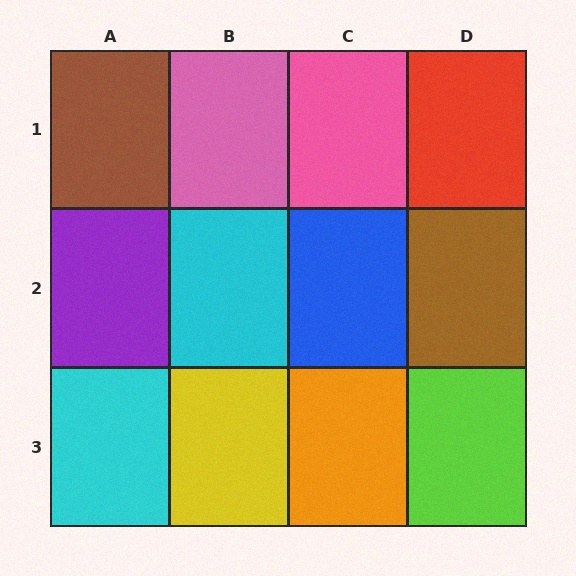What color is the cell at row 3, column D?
Lime.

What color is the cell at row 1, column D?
Red.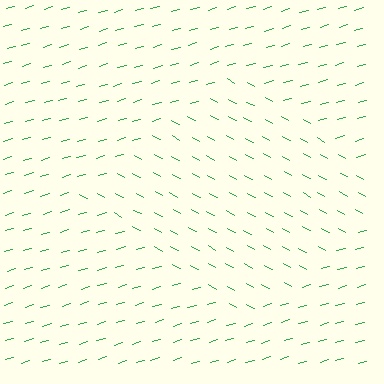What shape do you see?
I see a diamond.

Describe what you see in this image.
The image is filled with small green line segments. A diamond region in the image has lines oriented differently from the surrounding lines, creating a visible texture boundary.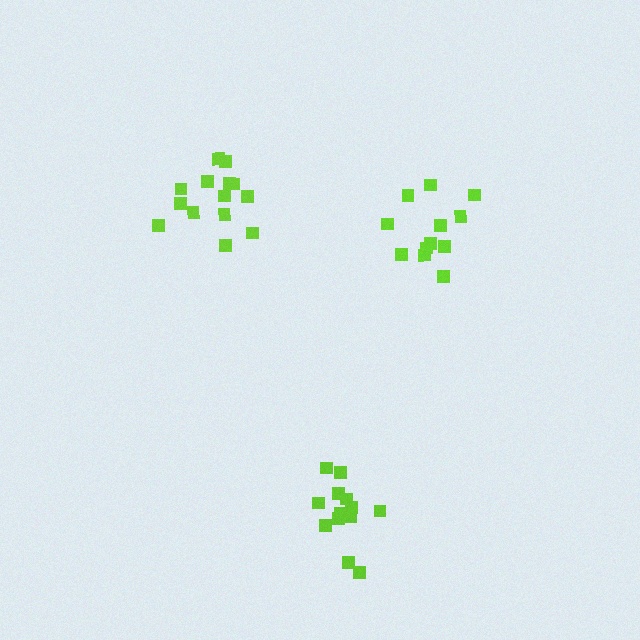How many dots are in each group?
Group 1: 14 dots, Group 2: 14 dots, Group 3: 12 dots (40 total).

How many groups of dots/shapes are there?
There are 3 groups.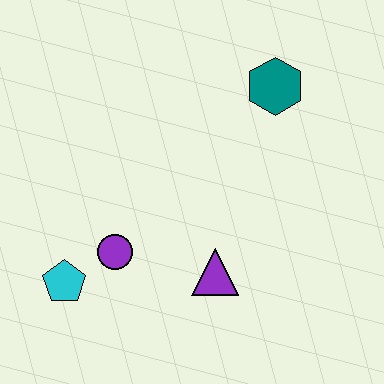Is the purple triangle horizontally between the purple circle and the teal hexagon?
Yes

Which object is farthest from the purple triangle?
The teal hexagon is farthest from the purple triangle.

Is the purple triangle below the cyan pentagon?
No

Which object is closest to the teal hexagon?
The purple triangle is closest to the teal hexagon.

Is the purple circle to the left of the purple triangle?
Yes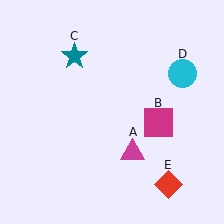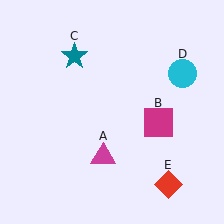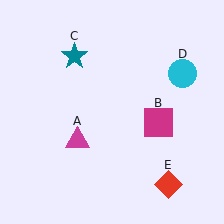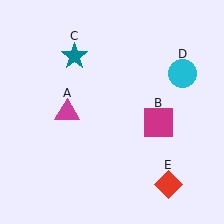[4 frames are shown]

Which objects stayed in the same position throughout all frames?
Magenta square (object B) and teal star (object C) and cyan circle (object D) and red diamond (object E) remained stationary.